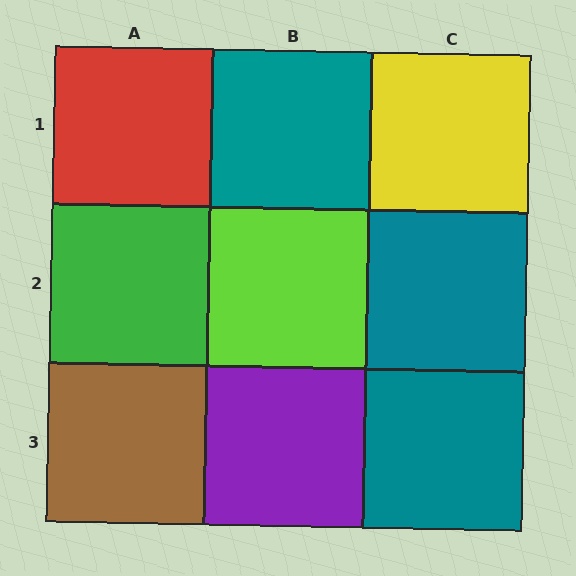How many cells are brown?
1 cell is brown.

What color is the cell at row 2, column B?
Lime.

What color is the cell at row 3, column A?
Brown.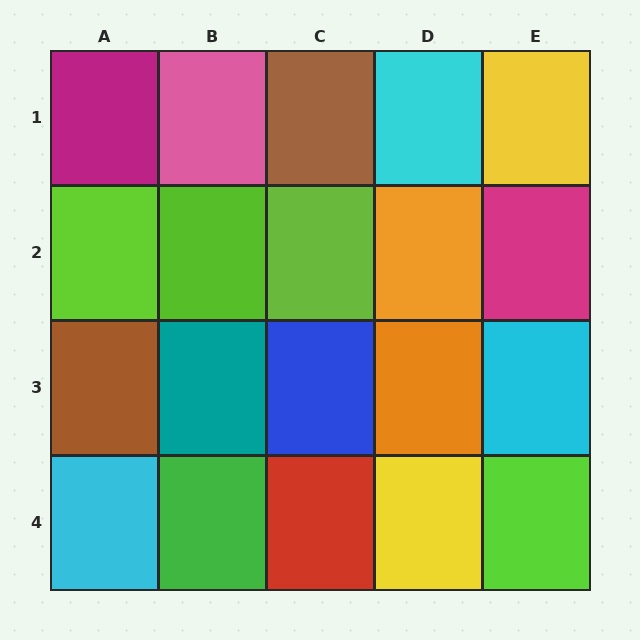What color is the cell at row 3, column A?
Brown.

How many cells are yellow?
2 cells are yellow.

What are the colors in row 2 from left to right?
Lime, lime, lime, orange, magenta.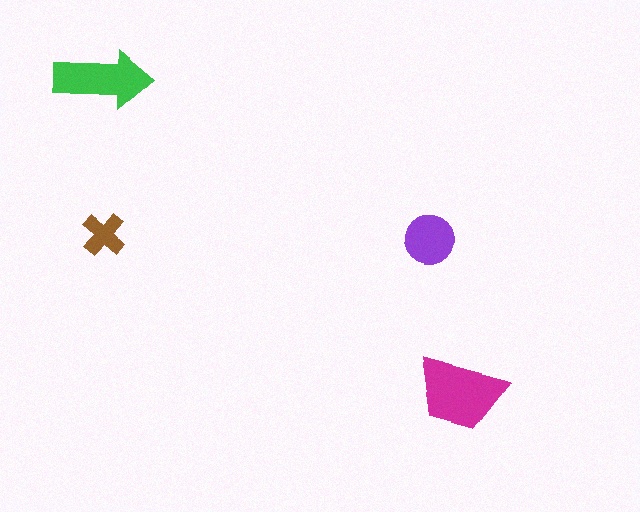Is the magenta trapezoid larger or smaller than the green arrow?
Larger.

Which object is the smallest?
The brown cross.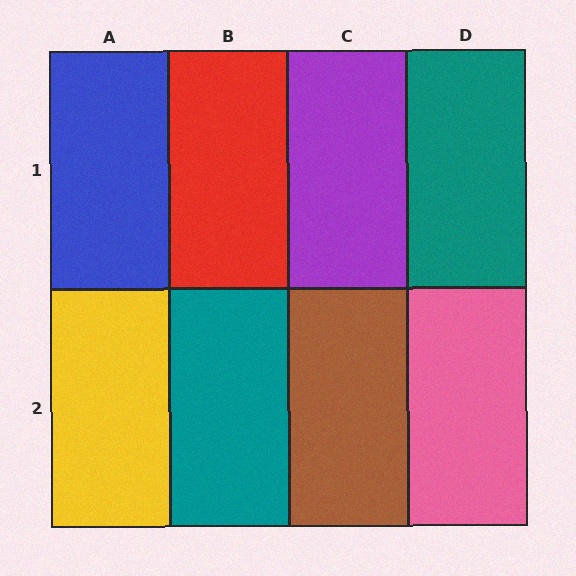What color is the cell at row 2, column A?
Yellow.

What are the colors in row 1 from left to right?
Blue, red, purple, teal.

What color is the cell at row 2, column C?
Brown.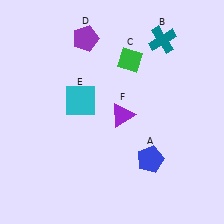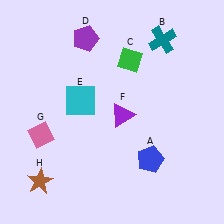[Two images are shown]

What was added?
A pink diamond (G), a brown star (H) were added in Image 2.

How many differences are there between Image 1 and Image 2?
There are 2 differences between the two images.